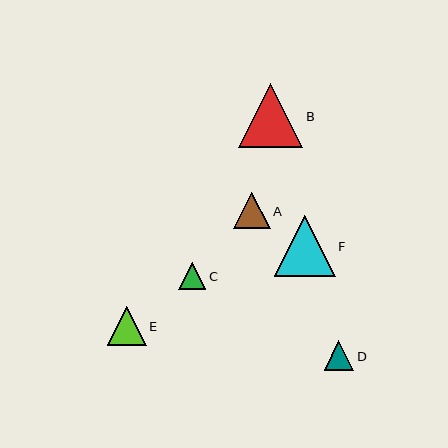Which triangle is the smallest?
Triangle C is the smallest with a size of approximately 28 pixels.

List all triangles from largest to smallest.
From largest to smallest: B, F, E, A, D, C.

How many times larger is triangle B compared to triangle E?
Triangle B is approximately 1.7 times the size of triangle E.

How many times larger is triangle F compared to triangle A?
Triangle F is approximately 1.7 times the size of triangle A.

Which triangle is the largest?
Triangle B is the largest with a size of approximately 64 pixels.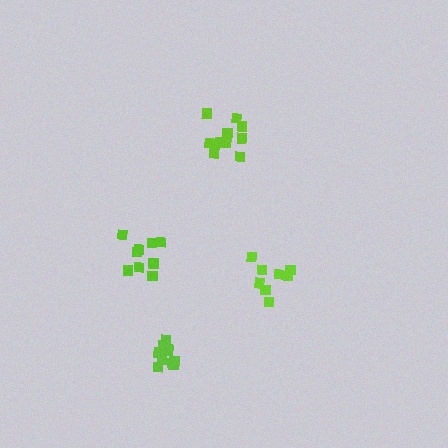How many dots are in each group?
Group 1: 11 dots, Group 2: 9 dots, Group 3: 9 dots, Group 4: 11 dots (40 total).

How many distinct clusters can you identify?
There are 4 distinct clusters.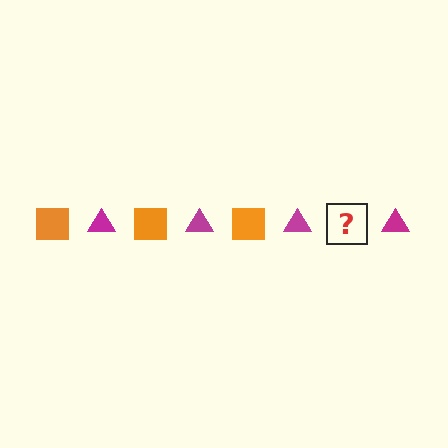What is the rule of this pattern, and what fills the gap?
The rule is that the pattern alternates between orange square and magenta triangle. The gap should be filled with an orange square.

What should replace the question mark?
The question mark should be replaced with an orange square.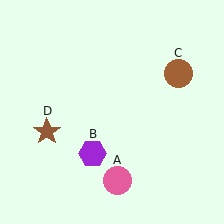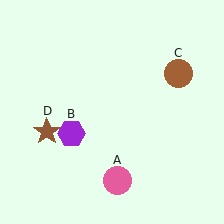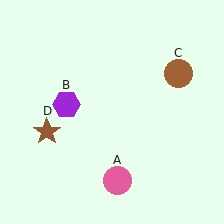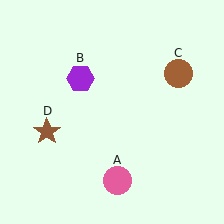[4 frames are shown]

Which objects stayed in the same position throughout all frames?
Pink circle (object A) and brown circle (object C) and brown star (object D) remained stationary.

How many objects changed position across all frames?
1 object changed position: purple hexagon (object B).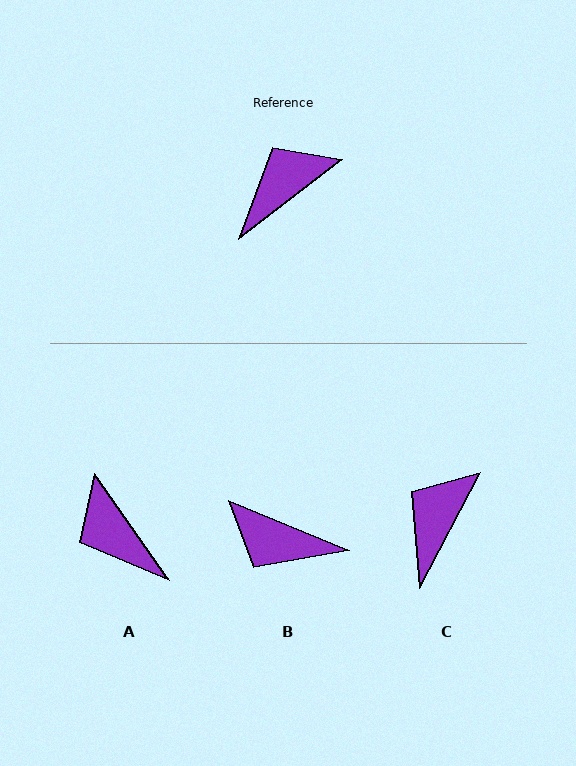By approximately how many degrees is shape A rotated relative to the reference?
Approximately 88 degrees counter-clockwise.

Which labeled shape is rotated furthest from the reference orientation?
B, about 120 degrees away.